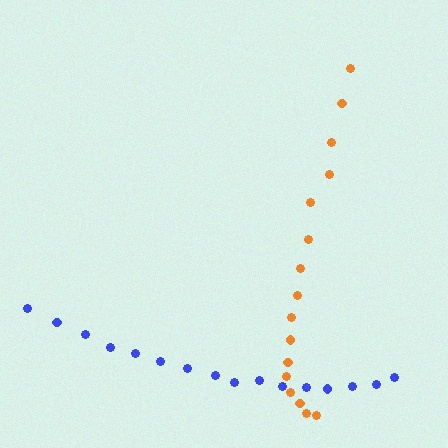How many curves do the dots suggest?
There are 2 distinct paths.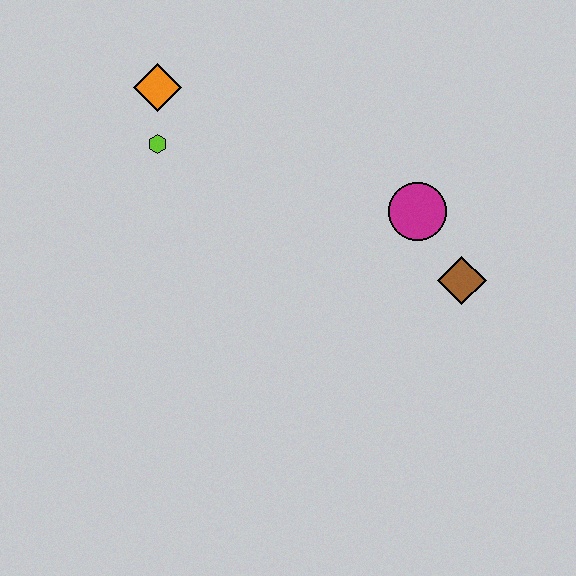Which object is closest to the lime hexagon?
The orange diamond is closest to the lime hexagon.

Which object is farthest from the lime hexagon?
The brown diamond is farthest from the lime hexagon.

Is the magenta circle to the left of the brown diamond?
Yes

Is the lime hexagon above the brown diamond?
Yes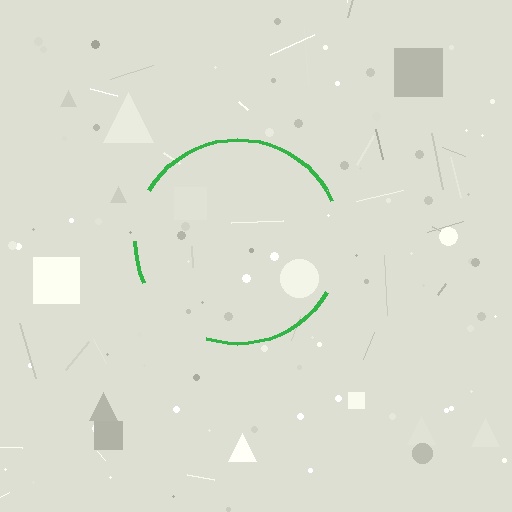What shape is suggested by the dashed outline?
The dashed outline suggests a circle.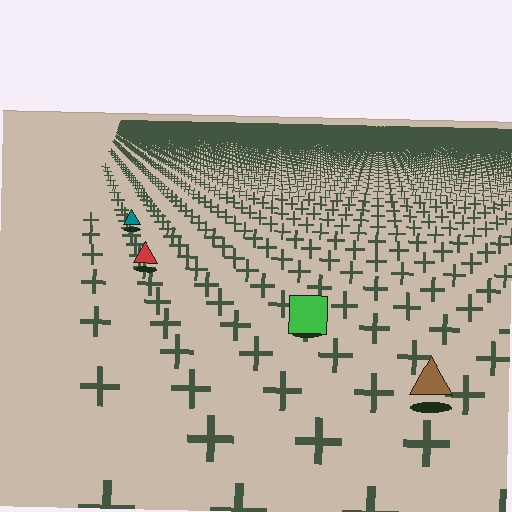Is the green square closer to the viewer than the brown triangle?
No. The brown triangle is closer — you can tell from the texture gradient: the ground texture is coarser near it.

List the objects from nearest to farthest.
From nearest to farthest: the brown triangle, the green square, the red triangle, the teal triangle.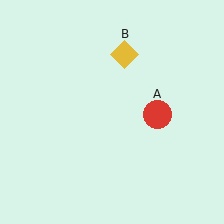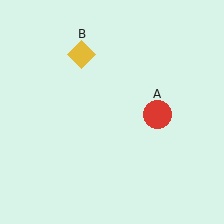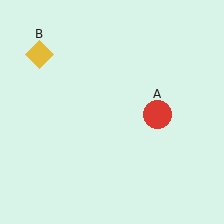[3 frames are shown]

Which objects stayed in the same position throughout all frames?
Red circle (object A) remained stationary.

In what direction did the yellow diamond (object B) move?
The yellow diamond (object B) moved left.